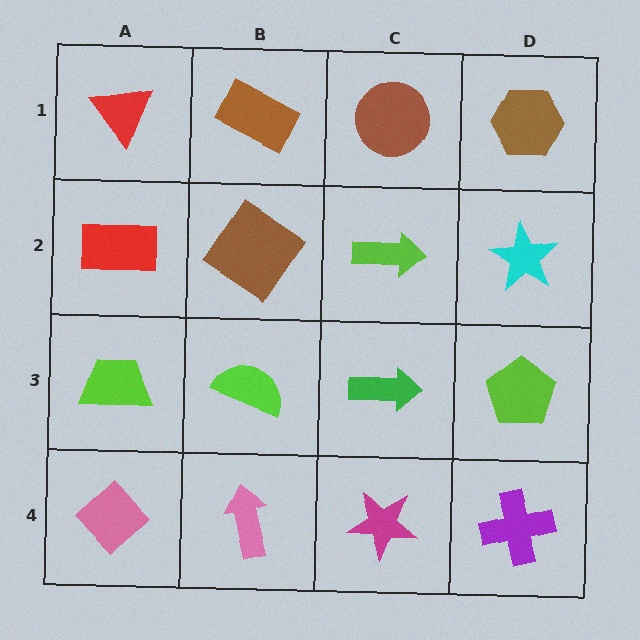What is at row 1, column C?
A brown circle.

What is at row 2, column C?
A lime arrow.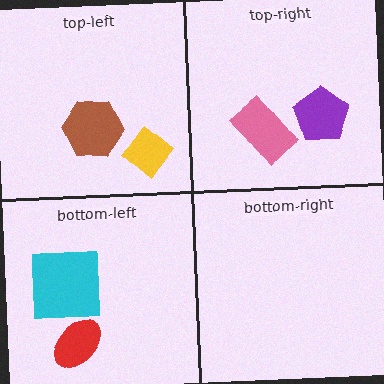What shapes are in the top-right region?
The purple pentagon, the pink rectangle.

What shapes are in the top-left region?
The brown hexagon, the yellow diamond.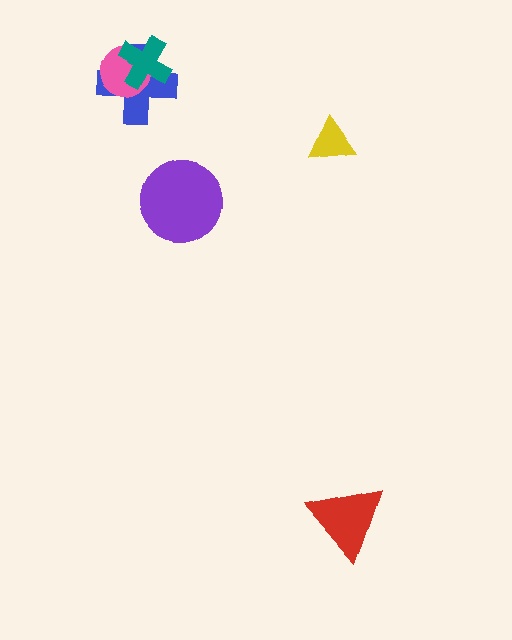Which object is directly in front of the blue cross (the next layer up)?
The pink circle is directly in front of the blue cross.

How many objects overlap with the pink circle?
2 objects overlap with the pink circle.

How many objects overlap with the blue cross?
2 objects overlap with the blue cross.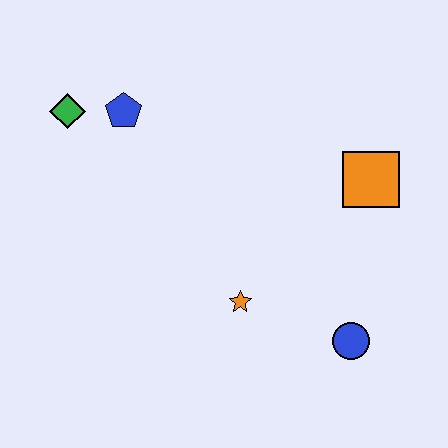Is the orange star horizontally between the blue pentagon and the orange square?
Yes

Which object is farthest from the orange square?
The green diamond is farthest from the orange square.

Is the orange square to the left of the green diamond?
No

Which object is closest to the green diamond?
The blue pentagon is closest to the green diamond.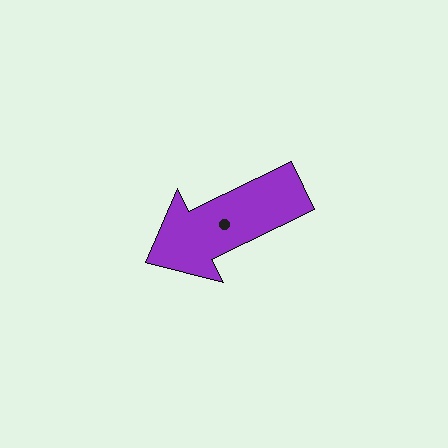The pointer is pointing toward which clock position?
Roughly 8 o'clock.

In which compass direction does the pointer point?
Southwest.